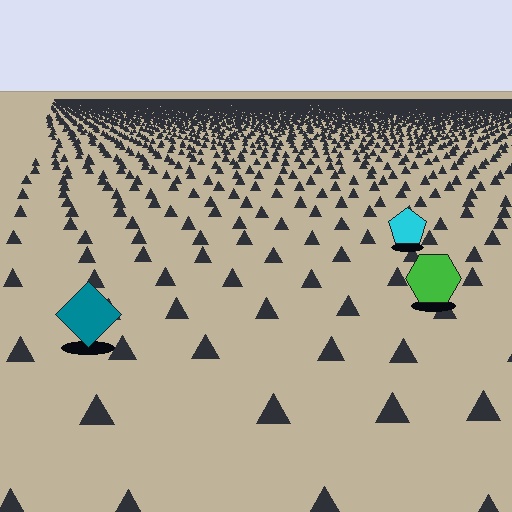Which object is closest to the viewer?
The teal diamond is closest. The texture marks near it are larger and more spread out.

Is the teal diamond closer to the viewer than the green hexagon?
Yes. The teal diamond is closer — you can tell from the texture gradient: the ground texture is coarser near it.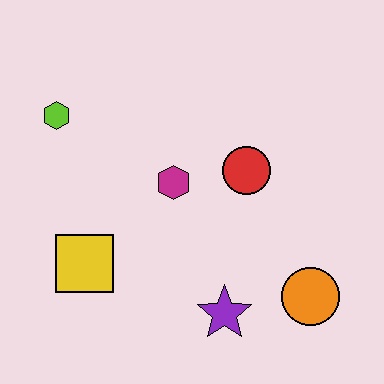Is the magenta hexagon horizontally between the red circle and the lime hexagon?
Yes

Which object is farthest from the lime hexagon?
The orange circle is farthest from the lime hexagon.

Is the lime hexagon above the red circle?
Yes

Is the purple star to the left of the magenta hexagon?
No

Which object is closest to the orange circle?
The purple star is closest to the orange circle.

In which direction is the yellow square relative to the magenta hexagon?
The yellow square is to the left of the magenta hexagon.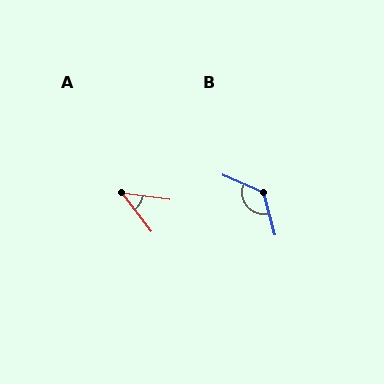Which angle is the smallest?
A, at approximately 45 degrees.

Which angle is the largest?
B, at approximately 128 degrees.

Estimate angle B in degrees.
Approximately 128 degrees.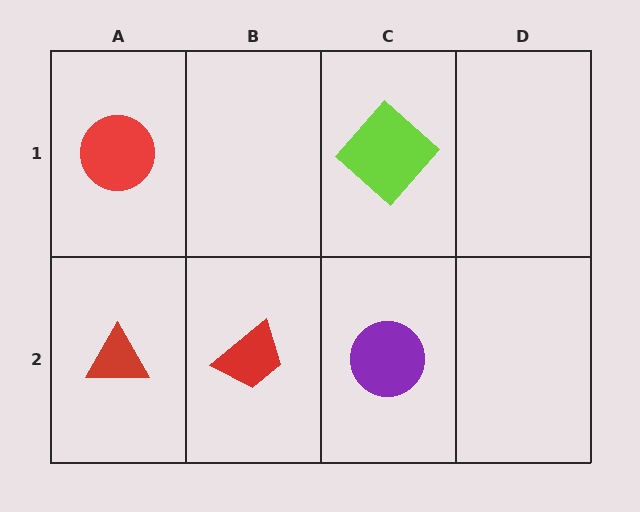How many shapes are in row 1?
2 shapes.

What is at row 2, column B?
A red trapezoid.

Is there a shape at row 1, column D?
No, that cell is empty.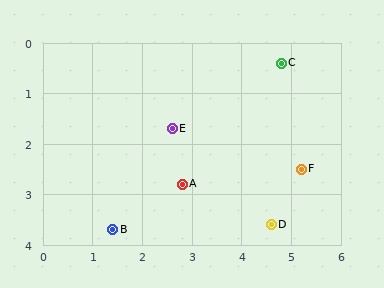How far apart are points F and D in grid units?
Points F and D are about 1.3 grid units apart.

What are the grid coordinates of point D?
Point D is at approximately (4.6, 3.6).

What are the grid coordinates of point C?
Point C is at approximately (4.8, 0.4).